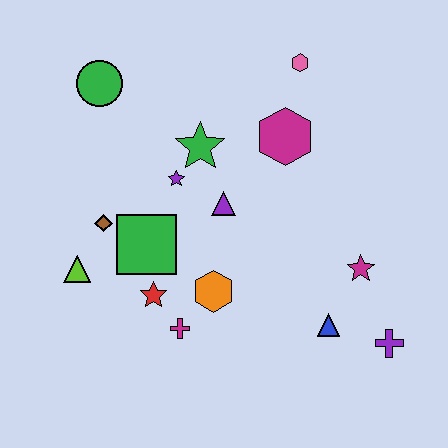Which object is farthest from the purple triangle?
The purple cross is farthest from the purple triangle.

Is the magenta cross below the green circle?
Yes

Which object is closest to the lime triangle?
The brown diamond is closest to the lime triangle.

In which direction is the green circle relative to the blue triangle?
The green circle is above the blue triangle.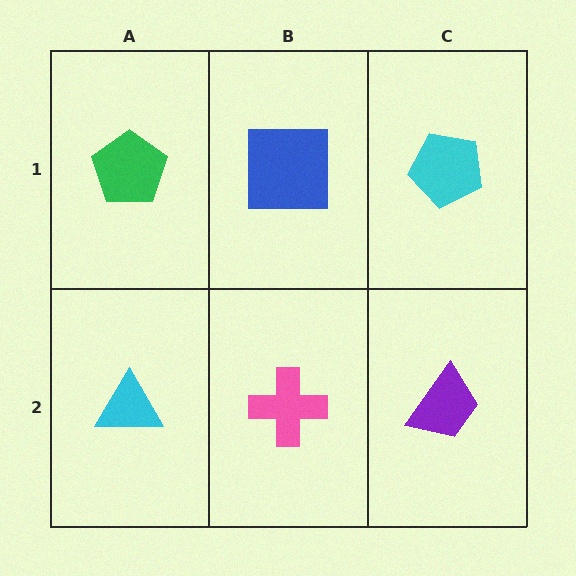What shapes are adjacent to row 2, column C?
A cyan pentagon (row 1, column C), a pink cross (row 2, column B).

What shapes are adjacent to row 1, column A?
A cyan triangle (row 2, column A), a blue square (row 1, column B).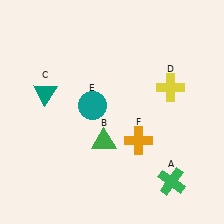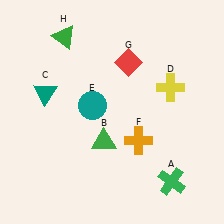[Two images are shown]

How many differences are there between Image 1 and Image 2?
There are 2 differences between the two images.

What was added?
A red diamond (G), a green triangle (H) were added in Image 2.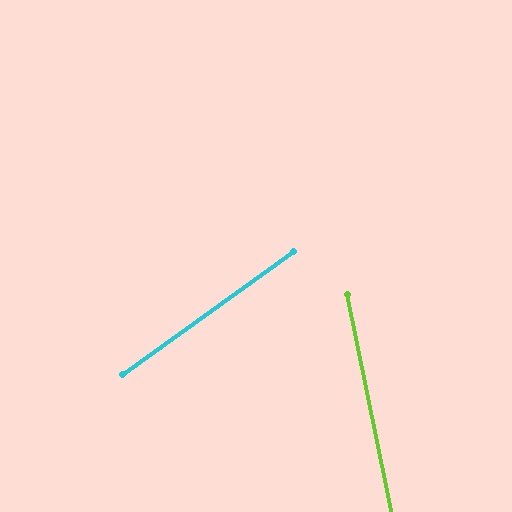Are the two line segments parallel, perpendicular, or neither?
Neither parallel nor perpendicular — they differ by about 66°.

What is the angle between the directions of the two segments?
Approximately 66 degrees.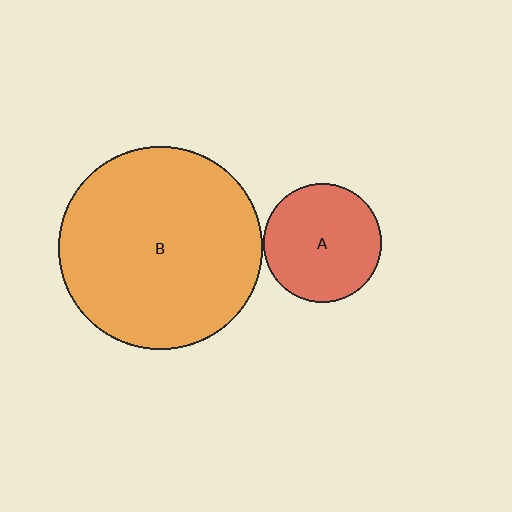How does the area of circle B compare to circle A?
Approximately 2.9 times.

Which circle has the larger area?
Circle B (orange).